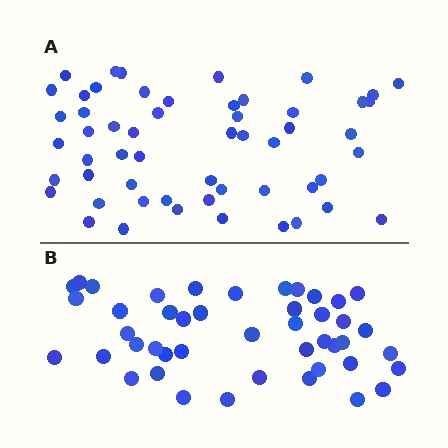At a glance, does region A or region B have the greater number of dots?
Region A (the top region) has more dots.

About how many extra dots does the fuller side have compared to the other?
Region A has roughly 10 or so more dots than region B.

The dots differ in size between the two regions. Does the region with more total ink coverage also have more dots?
No. Region B has more total ink coverage because its dots are larger, but region A actually contains more individual dots. Total area can be misleading — the number of items is what matters here.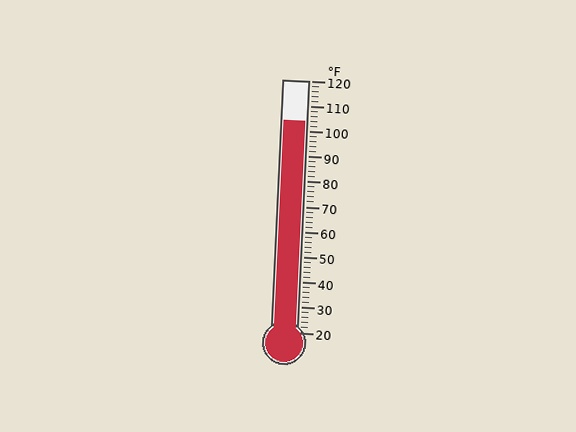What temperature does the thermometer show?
The thermometer shows approximately 104°F.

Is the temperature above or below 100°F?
The temperature is above 100°F.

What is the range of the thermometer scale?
The thermometer scale ranges from 20°F to 120°F.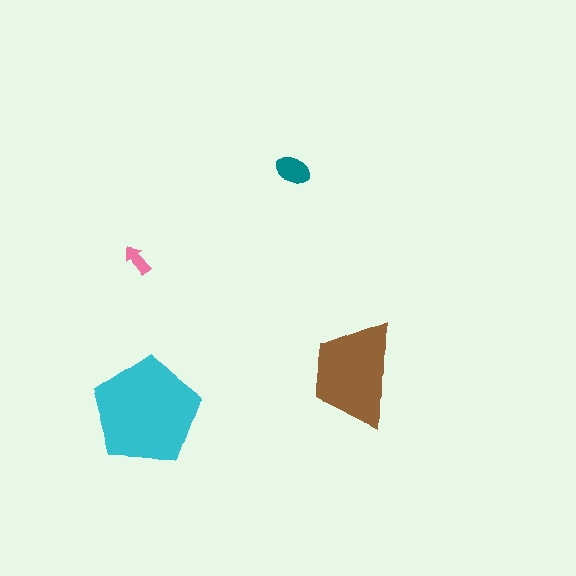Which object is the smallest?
The pink arrow.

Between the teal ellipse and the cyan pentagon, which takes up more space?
The cyan pentagon.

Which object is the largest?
The cyan pentagon.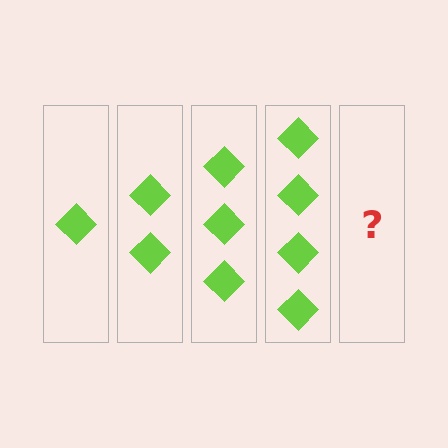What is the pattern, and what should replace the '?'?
The pattern is that each step adds one more diamond. The '?' should be 5 diamonds.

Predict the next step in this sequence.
The next step is 5 diamonds.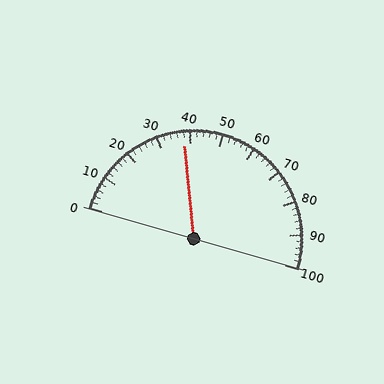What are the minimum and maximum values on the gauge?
The gauge ranges from 0 to 100.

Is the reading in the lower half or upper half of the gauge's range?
The reading is in the lower half of the range (0 to 100).